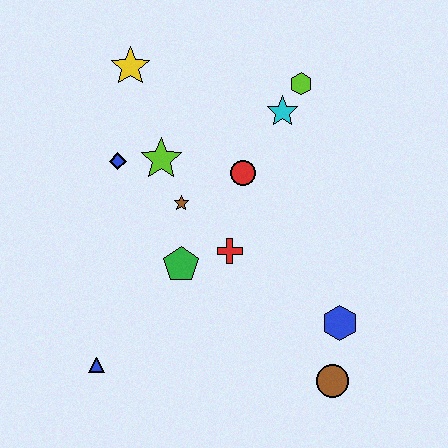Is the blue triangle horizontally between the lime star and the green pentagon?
No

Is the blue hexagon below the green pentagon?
Yes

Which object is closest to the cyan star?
The lime hexagon is closest to the cyan star.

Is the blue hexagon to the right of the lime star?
Yes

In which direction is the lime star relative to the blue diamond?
The lime star is to the right of the blue diamond.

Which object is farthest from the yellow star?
The brown circle is farthest from the yellow star.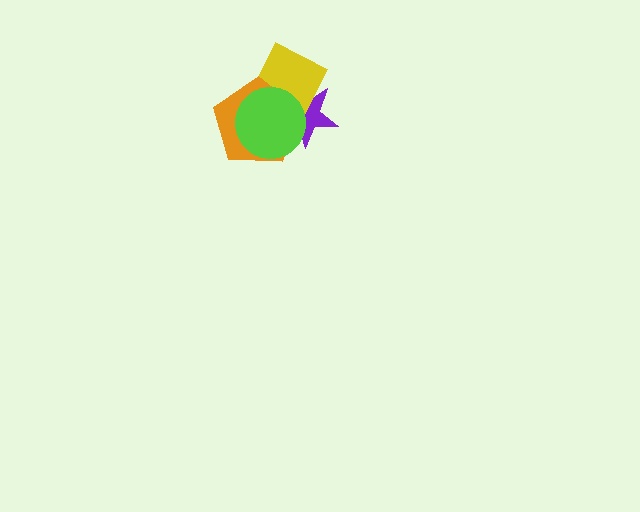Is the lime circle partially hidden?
No, no other shape covers it.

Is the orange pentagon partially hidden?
Yes, it is partially covered by another shape.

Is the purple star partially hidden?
Yes, it is partially covered by another shape.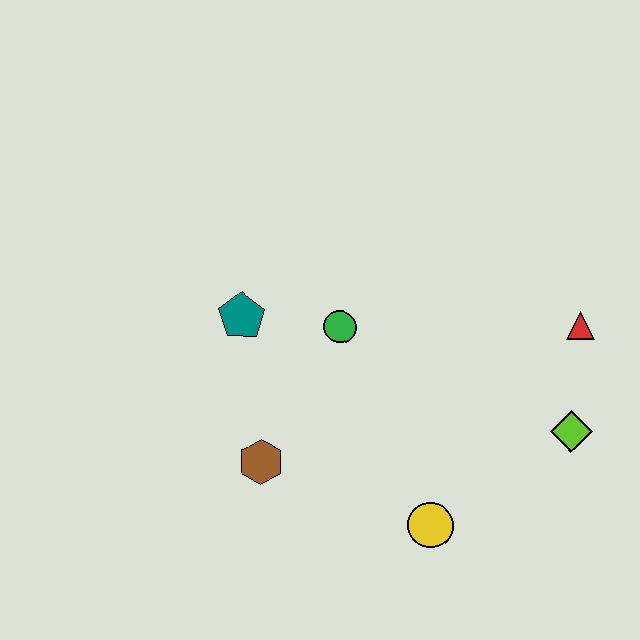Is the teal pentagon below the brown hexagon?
No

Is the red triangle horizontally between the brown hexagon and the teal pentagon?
No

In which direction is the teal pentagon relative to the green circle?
The teal pentagon is to the left of the green circle.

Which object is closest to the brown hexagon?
The teal pentagon is closest to the brown hexagon.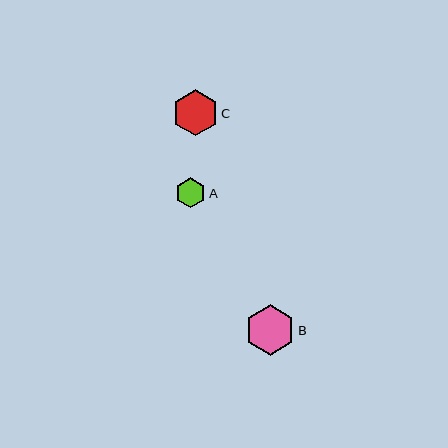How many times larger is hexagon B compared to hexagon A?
Hexagon B is approximately 1.7 times the size of hexagon A.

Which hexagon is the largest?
Hexagon B is the largest with a size of approximately 50 pixels.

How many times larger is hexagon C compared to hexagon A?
Hexagon C is approximately 1.5 times the size of hexagon A.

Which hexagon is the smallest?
Hexagon A is the smallest with a size of approximately 30 pixels.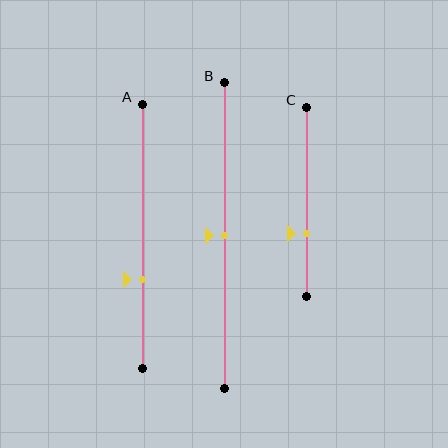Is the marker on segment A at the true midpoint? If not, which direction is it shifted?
No, the marker on segment A is shifted downward by about 16% of the segment length.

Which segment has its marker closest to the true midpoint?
Segment B has its marker closest to the true midpoint.